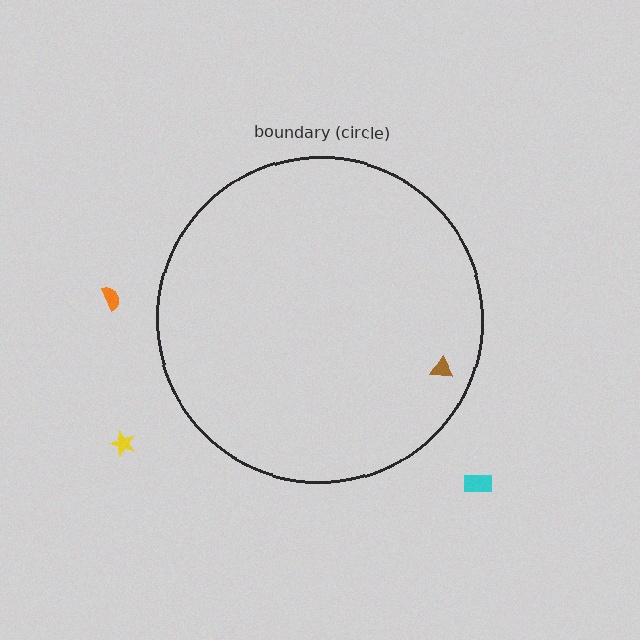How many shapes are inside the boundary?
1 inside, 3 outside.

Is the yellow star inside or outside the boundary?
Outside.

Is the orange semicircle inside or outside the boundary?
Outside.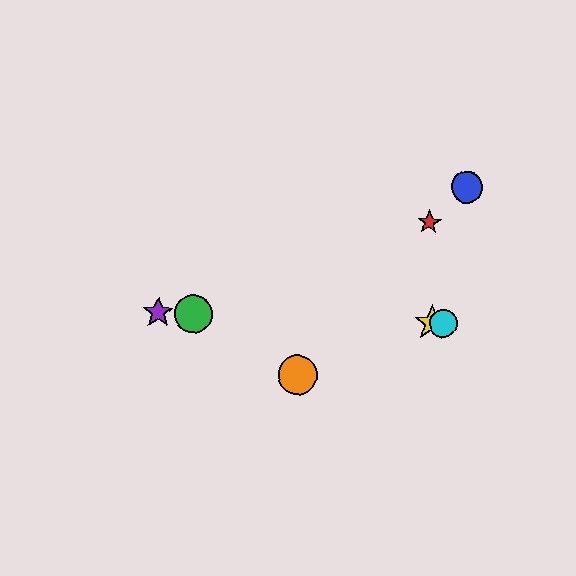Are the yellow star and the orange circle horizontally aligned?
No, the yellow star is at y≈323 and the orange circle is at y≈375.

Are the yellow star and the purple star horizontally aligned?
Yes, both are at y≈323.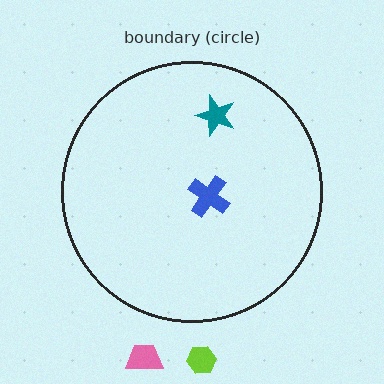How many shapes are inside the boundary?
2 inside, 2 outside.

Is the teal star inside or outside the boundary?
Inside.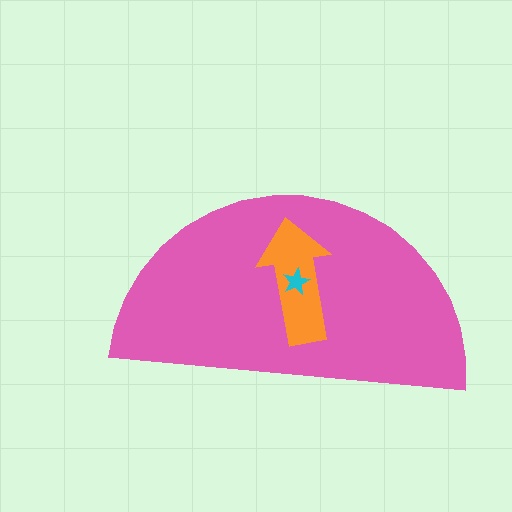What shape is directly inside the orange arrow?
The cyan star.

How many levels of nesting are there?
3.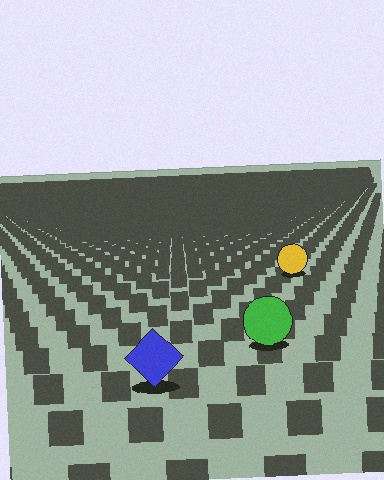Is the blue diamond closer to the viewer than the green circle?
Yes. The blue diamond is closer — you can tell from the texture gradient: the ground texture is coarser near it.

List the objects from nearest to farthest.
From nearest to farthest: the blue diamond, the green circle, the yellow circle.